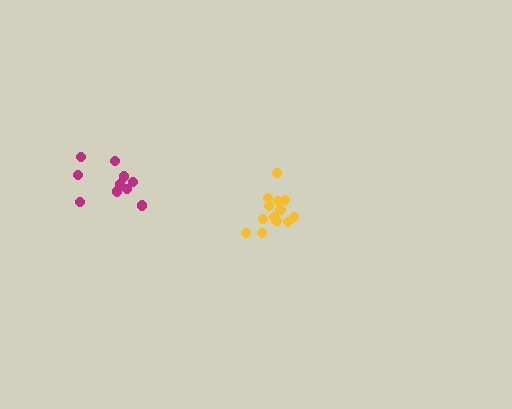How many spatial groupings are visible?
There are 2 spatial groupings.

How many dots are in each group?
Group 1: 10 dots, Group 2: 13 dots (23 total).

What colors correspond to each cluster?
The clusters are colored: magenta, yellow.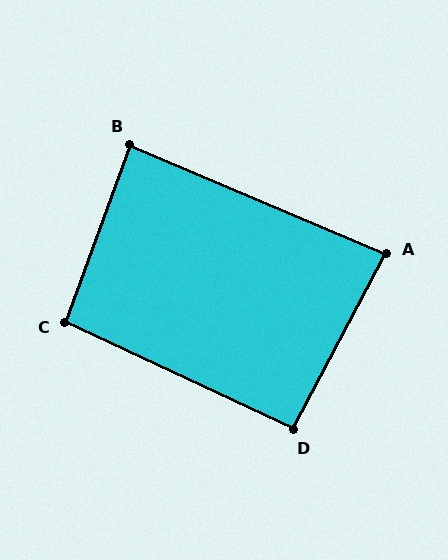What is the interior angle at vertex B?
Approximately 87 degrees (approximately right).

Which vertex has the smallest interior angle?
A, at approximately 85 degrees.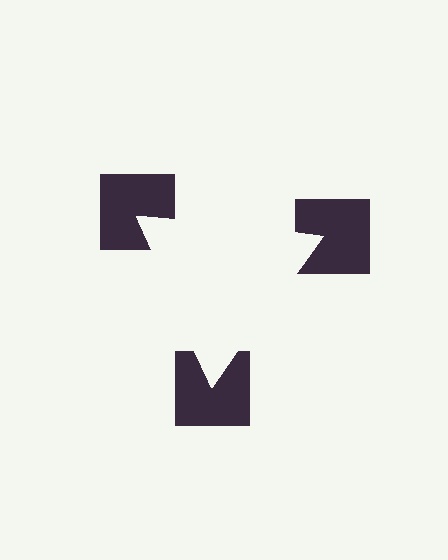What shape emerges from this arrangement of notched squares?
An illusory triangle — its edges are inferred from the aligned wedge cuts in the notched squares, not physically drawn.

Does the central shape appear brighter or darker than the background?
It typically appears slightly brighter than the background, even though no actual brightness change is drawn.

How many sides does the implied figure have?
3 sides.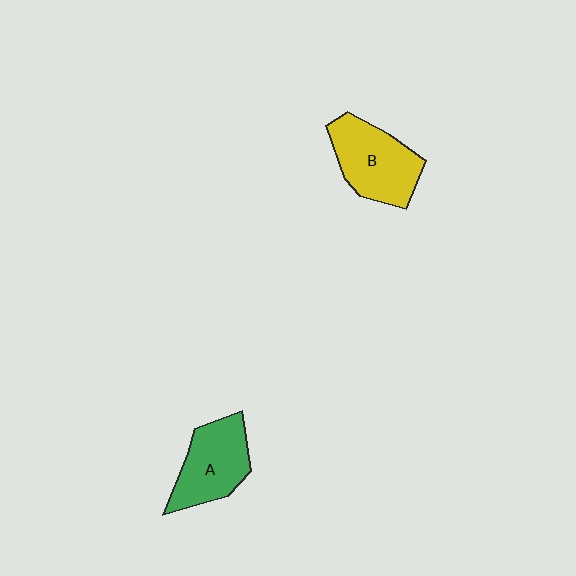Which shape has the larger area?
Shape B (yellow).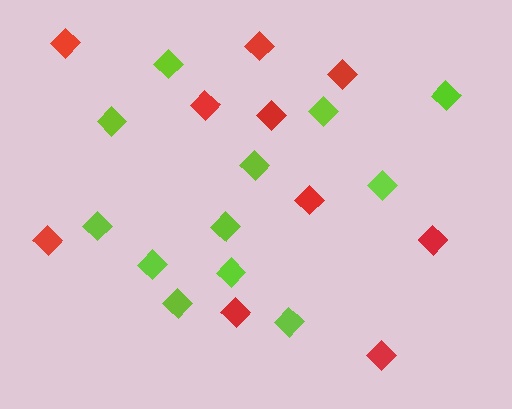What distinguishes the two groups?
There are 2 groups: one group of lime diamonds (12) and one group of red diamonds (10).